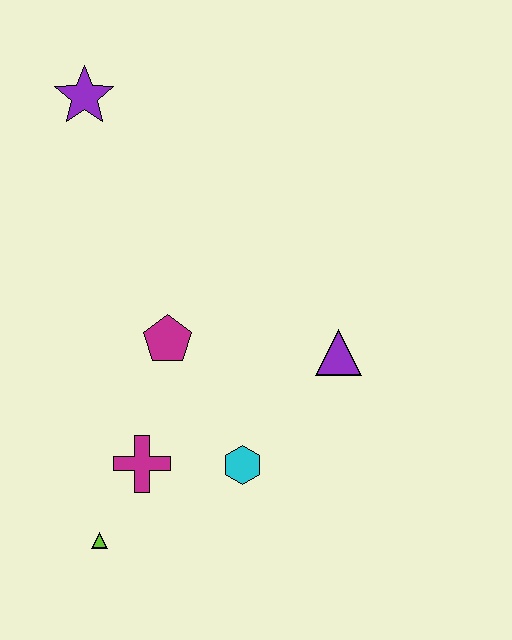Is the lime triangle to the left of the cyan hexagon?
Yes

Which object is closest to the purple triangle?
The cyan hexagon is closest to the purple triangle.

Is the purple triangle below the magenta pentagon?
Yes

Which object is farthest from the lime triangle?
The purple star is farthest from the lime triangle.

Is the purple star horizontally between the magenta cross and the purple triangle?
No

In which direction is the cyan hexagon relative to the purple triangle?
The cyan hexagon is below the purple triangle.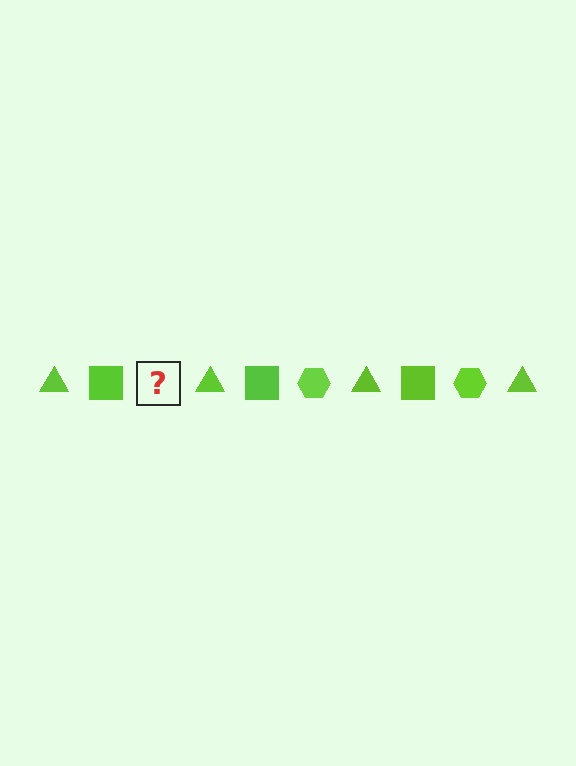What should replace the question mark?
The question mark should be replaced with a lime hexagon.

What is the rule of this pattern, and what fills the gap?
The rule is that the pattern cycles through triangle, square, hexagon shapes in lime. The gap should be filled with a lime hexagon.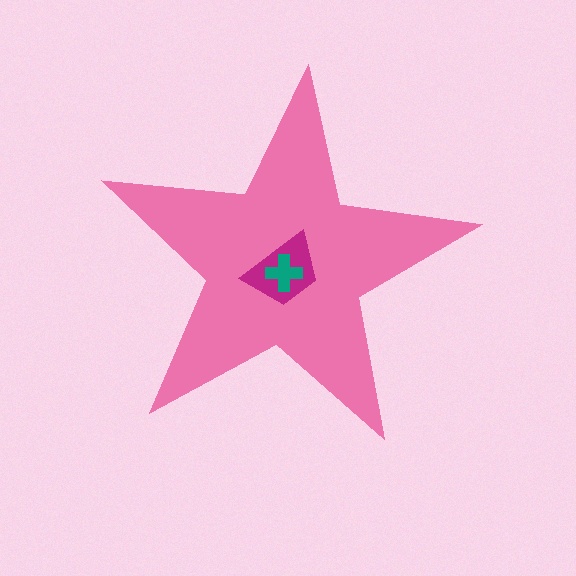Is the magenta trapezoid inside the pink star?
Yes.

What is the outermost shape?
The pink star.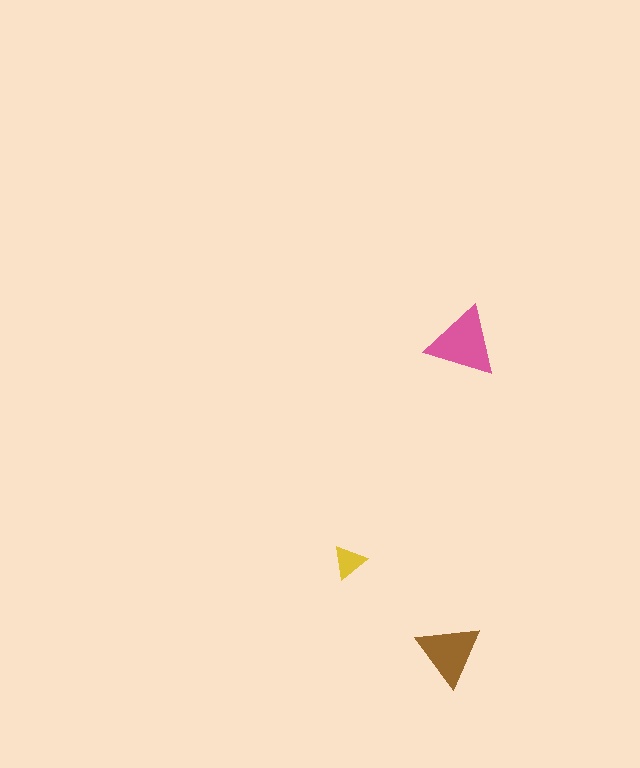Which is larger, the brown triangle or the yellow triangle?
The brown one.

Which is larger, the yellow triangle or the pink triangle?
The pink one.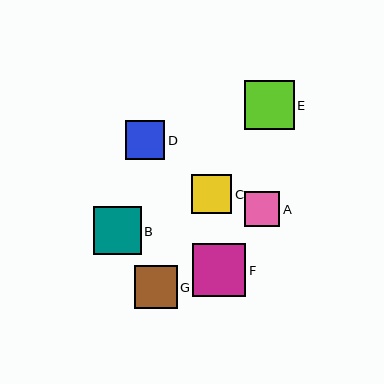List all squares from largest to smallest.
From largest to smallest: F, E, B, G, C, D, A.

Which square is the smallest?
Square A is the smallest with a size of approximately 35 pixels.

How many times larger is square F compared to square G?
Square F is approximately 1.2 times the size of square G.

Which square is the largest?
Square F is the largest with a size of approximately 53 pixels.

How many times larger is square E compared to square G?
Square E is approximately 1.2 times the size of square G.